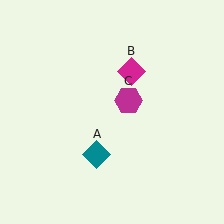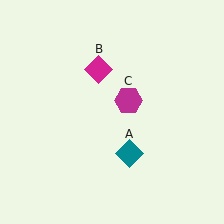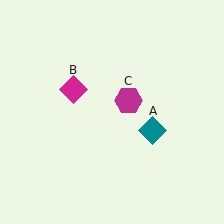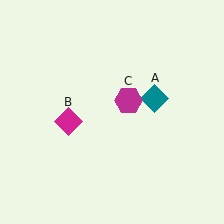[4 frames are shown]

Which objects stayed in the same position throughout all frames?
Magenta hexagon (object C) remained stationary.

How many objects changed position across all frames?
2 objects changed position: teal diamond (object A), magenta diamond (object B).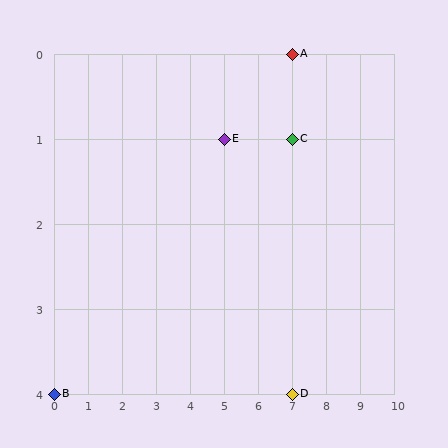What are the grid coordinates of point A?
Point A is at grid coordinates (7, 0).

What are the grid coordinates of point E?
Point E is at grid coordinates (5, 1).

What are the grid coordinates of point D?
Point D is at grid coordinates (7, 4).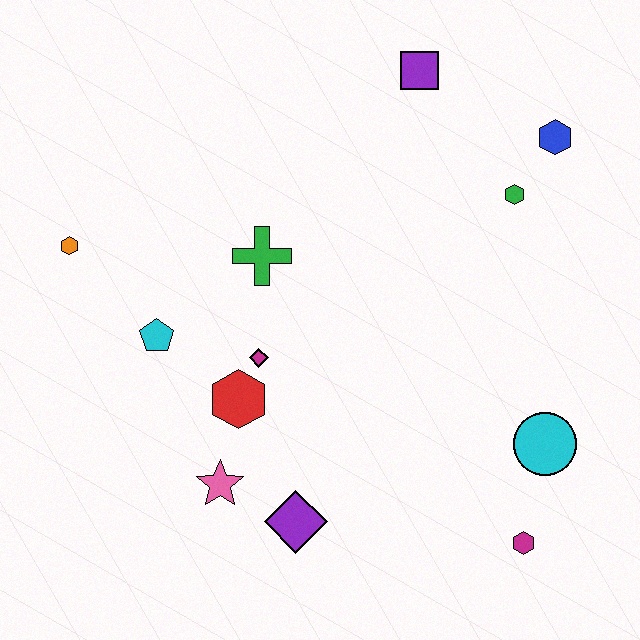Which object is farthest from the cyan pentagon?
The blue hexagon is farthest from the cyan pentagon.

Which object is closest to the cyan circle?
The magenta hexagon is closest to the cyan circle.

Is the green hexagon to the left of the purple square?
No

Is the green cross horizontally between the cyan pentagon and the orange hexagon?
No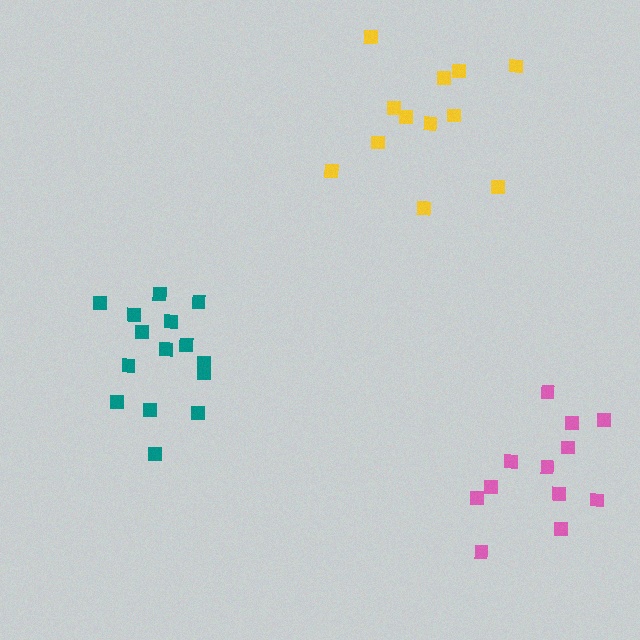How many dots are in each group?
Group 1: 15 dots, Group 2: 12 dots, Group 3: 12 dots (39 total).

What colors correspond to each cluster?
The clusters are colored: teal, yellow, pink.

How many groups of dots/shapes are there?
There are 3 groups.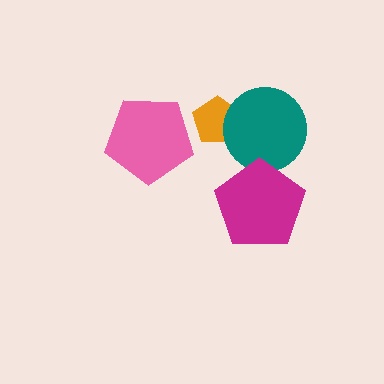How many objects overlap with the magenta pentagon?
1 object overlaps with the magenta pentagon.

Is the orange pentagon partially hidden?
Yes, it is partially covered by another shape.